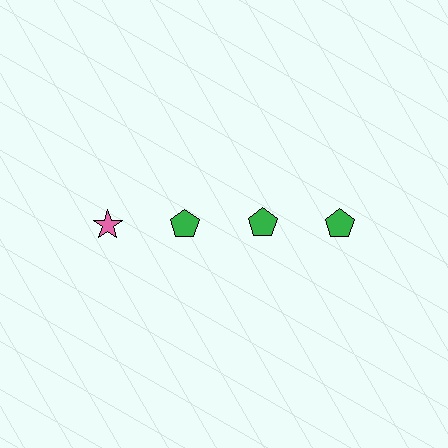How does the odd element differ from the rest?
It differs in both color (pink instead of green) and shape (star instead of pentagon).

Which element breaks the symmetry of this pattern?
The pink star in the top row, leftmost column breaks the symmetry. All other shapes are green pentagons.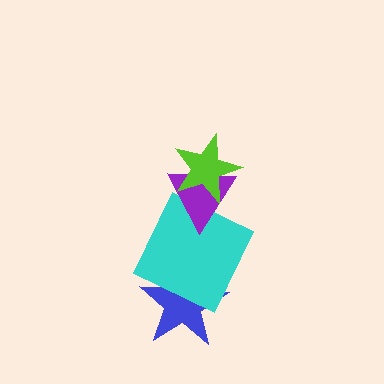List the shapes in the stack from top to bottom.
From top to bottom: the lime star, the purple triangle, the cyan square, the blue star.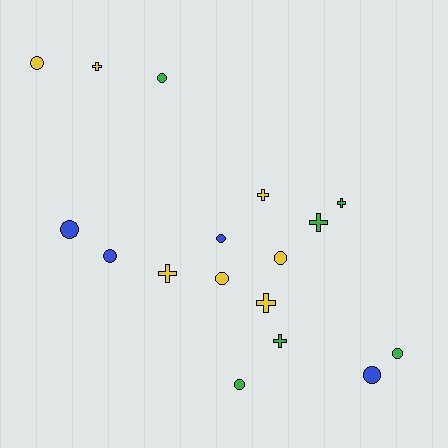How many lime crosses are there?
There are no lime crosses.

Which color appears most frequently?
Yellow, with 7 objects.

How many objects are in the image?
There are 17 objects.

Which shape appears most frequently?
Circle, with 10 objects.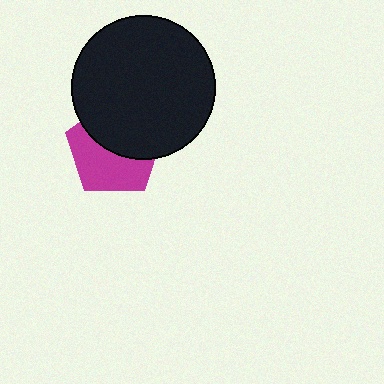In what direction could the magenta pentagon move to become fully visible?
The magenta pentagon could move down. That would shift it out from behind the black circle entirely.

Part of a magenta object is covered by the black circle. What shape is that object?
It is a pentagon.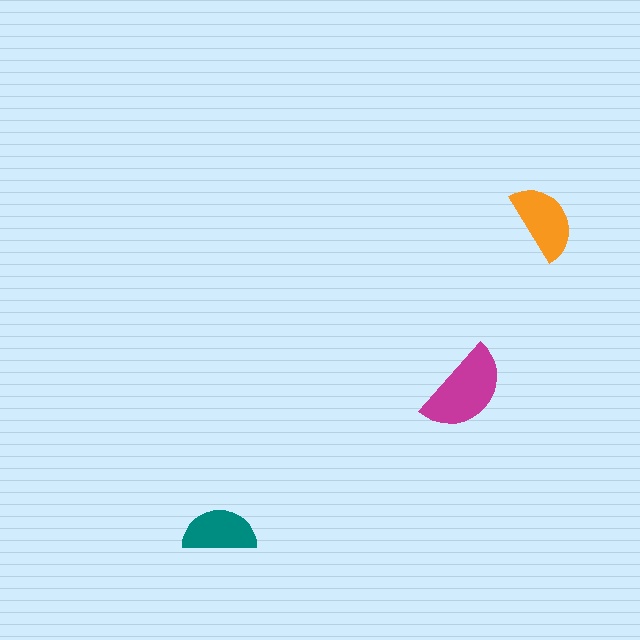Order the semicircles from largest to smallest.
the magenta one, the orange one, the teal one.